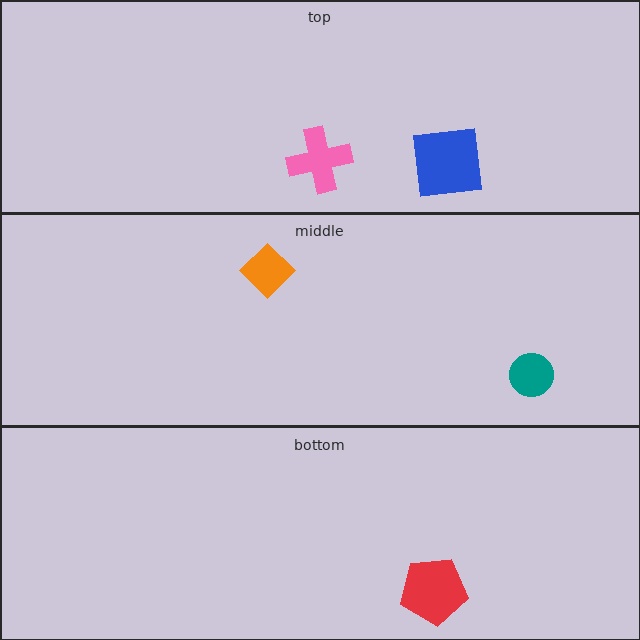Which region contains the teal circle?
The middle region.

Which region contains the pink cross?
The top region.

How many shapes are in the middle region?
2.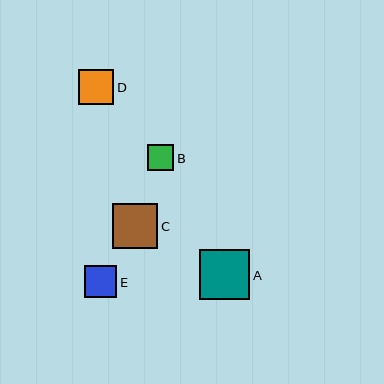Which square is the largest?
Square A is the largest with a size of approximately 50 pixels.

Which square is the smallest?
Square B is the smallest with a size of approximately 26 pixels.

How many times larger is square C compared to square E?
Square C is approximately 1.4 times the size of square E.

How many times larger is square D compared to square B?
Square D is approximately 1.3 times the size of square B.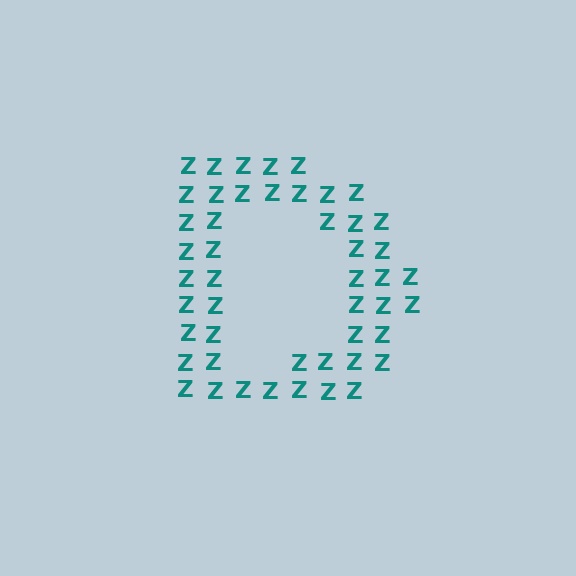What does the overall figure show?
The overall figure shows the letter D.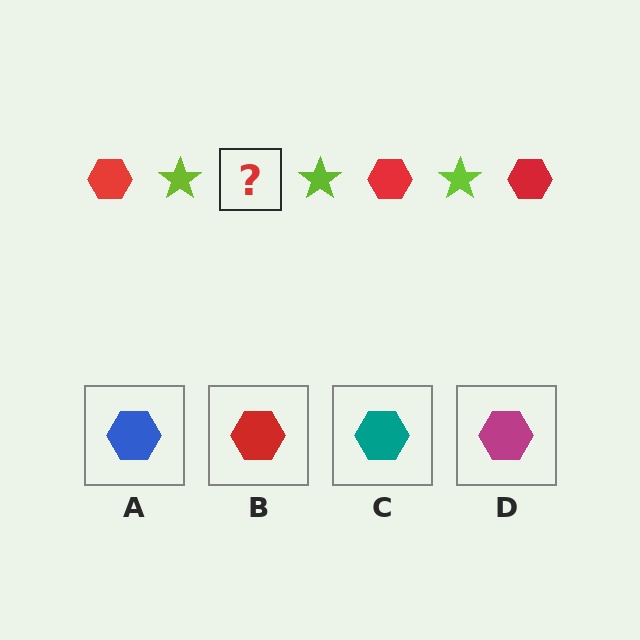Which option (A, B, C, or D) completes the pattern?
B.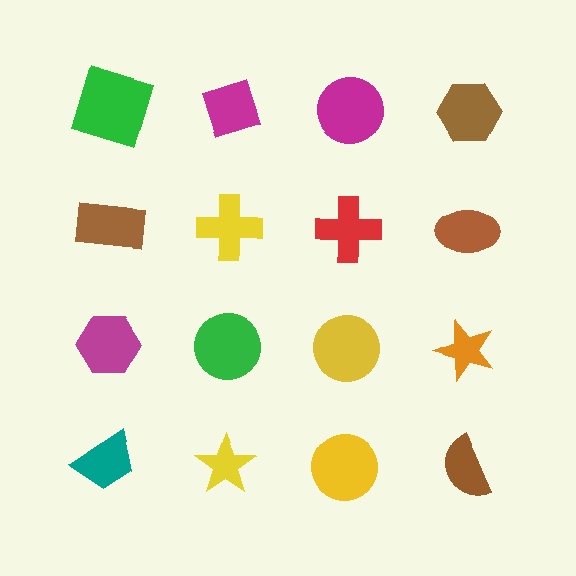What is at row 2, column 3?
A red cross.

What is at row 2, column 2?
A yellow cross.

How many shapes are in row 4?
4 shapes.